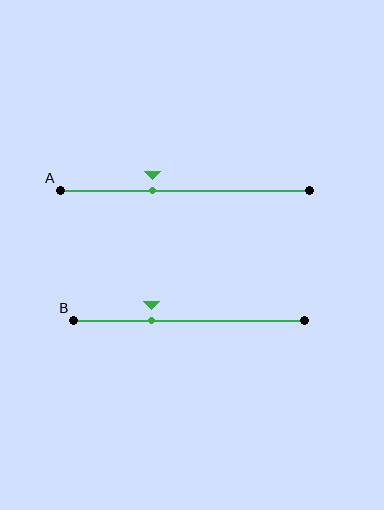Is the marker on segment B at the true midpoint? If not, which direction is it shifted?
No, the marker on segment B is shifted to the left by about 16% of the segment length.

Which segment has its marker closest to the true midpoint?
Segment A has its marker closest to the true midpoint.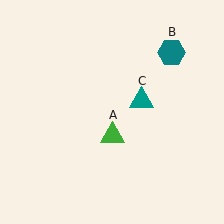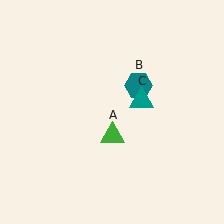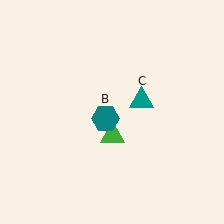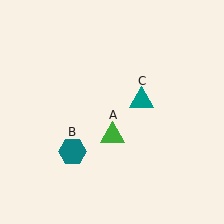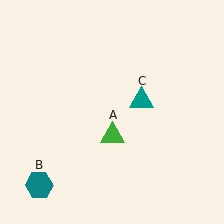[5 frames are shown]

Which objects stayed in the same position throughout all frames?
Green triangle (object A) and teal triangle (object C) remained stationary.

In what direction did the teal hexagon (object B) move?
The teal hexagon (object B) moved down and to the left.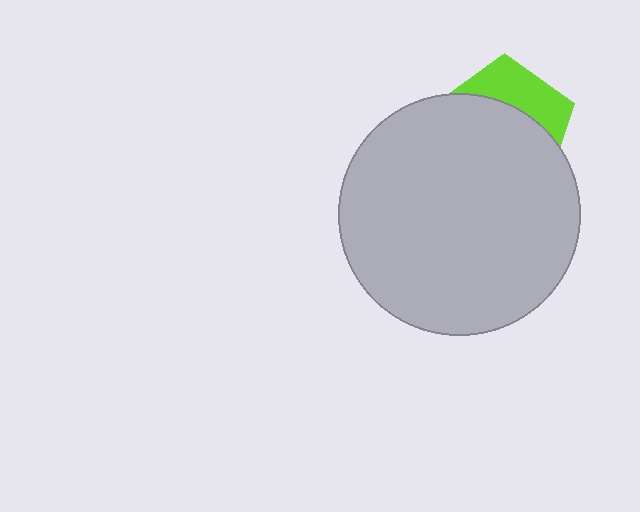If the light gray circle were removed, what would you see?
You would see the complete lime pentagon.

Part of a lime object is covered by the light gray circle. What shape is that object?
It is a pentagon.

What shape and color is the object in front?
The object in front is a light gray circle.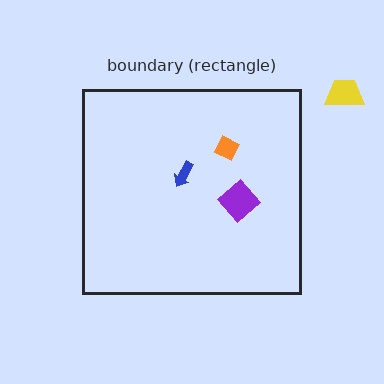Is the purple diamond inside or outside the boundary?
Inside.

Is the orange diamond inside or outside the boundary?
Inside.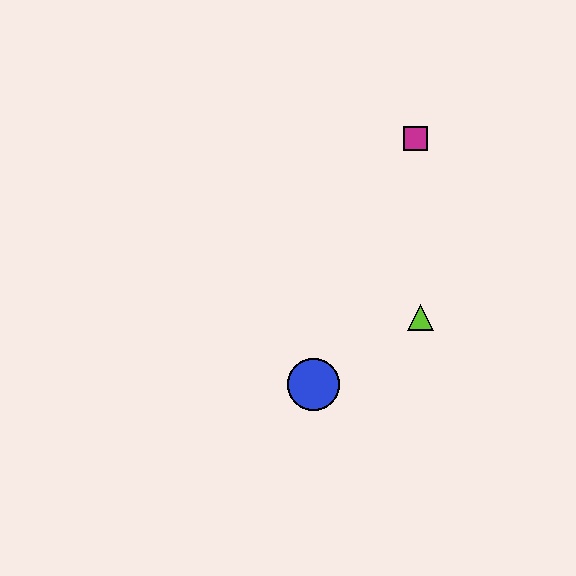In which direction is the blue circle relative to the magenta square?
The blue circle is below the magenta square.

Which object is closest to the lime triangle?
The blue circle is closest to the lime triangle.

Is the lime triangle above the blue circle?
Yes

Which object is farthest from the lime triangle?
The magenta square is farthest from the lime triangle.